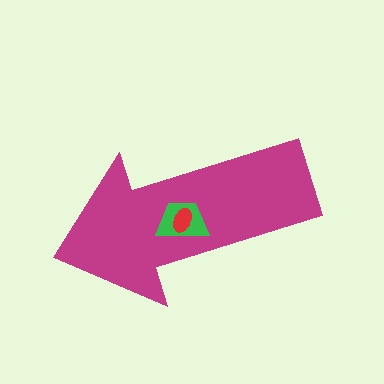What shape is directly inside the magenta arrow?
The green trapezoid.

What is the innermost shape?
The red ellipse.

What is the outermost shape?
The magenta arrow.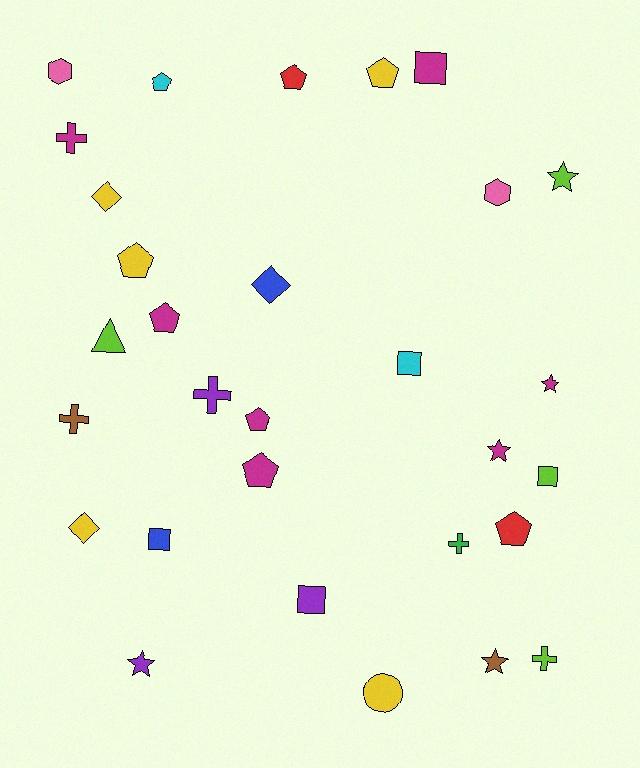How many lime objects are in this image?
There are 4 lime objects.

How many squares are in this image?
There are 5 squares.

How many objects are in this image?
There are 30 objects.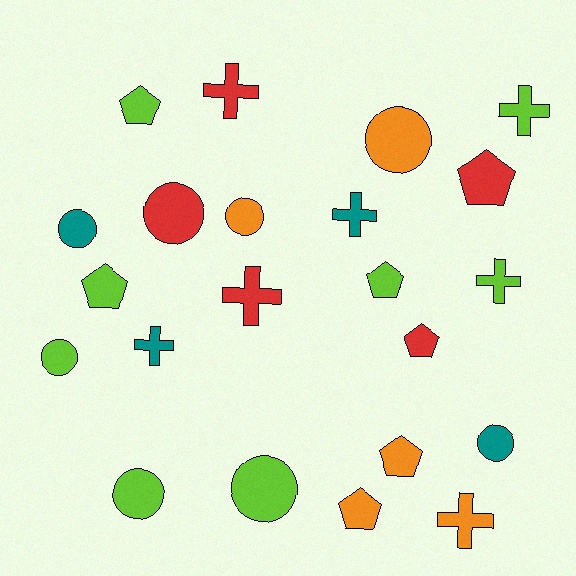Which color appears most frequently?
Lime, with 8 objects.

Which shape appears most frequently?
Circle, with 8 objects.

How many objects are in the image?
There are 22 objects.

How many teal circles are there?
There are 2 teal circles.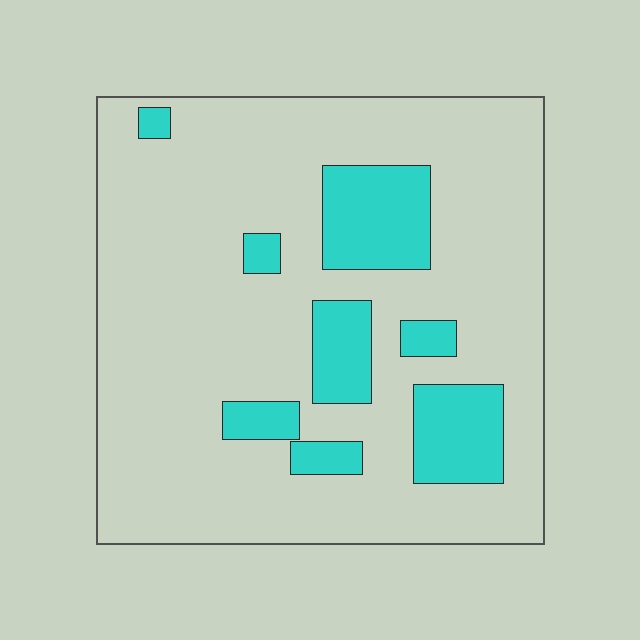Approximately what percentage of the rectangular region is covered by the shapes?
Approximately 20%.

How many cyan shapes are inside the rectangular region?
8.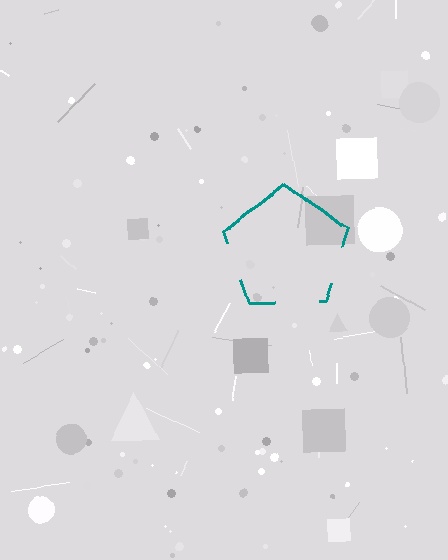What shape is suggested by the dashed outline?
The dashed outline suggests a pentagon.